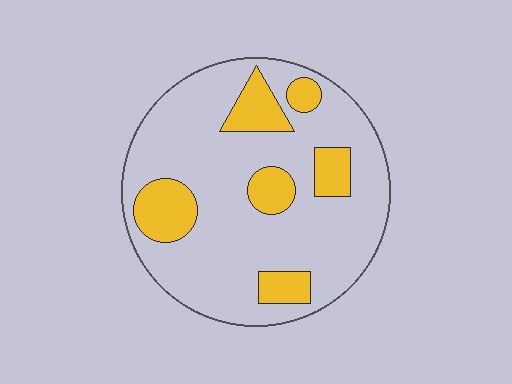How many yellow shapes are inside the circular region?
6.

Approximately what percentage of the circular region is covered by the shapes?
Approximately 20%.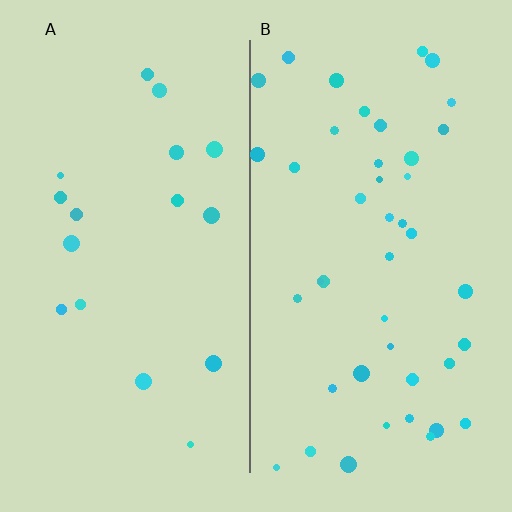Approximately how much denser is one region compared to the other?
Approximately 2.5× — region B over region A.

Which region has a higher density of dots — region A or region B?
B (the right).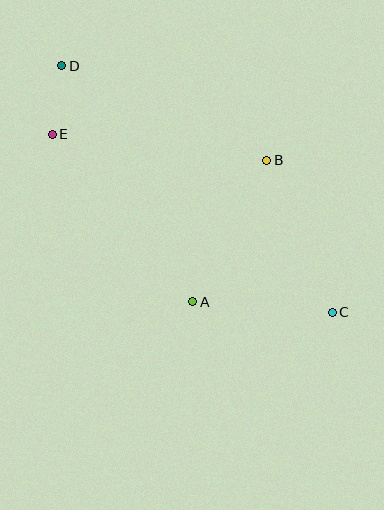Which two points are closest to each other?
Points D and E are closest to each other.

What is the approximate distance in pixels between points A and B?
The distance between A and B is approximately 160 pixels.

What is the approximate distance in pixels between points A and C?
The distance between A and C is approximately 140 pixels.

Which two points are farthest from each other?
Points C and D are farthest from each other.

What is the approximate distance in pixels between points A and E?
The distance between A and E is approximately 218 pixels.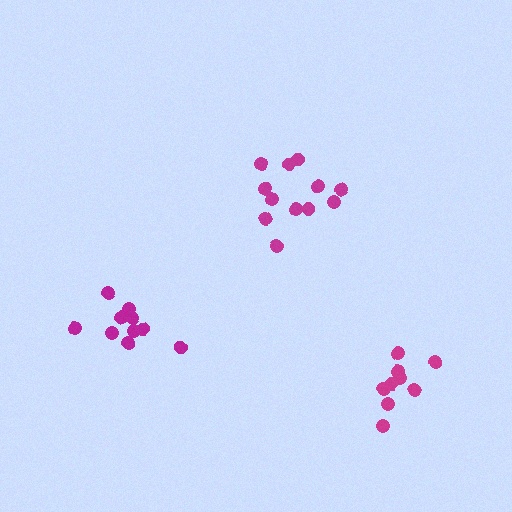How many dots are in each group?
Group 1: 12 dots, Group 2: 9 dots, Group 3: 10 dots (31 total).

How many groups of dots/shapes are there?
There are 3 groups.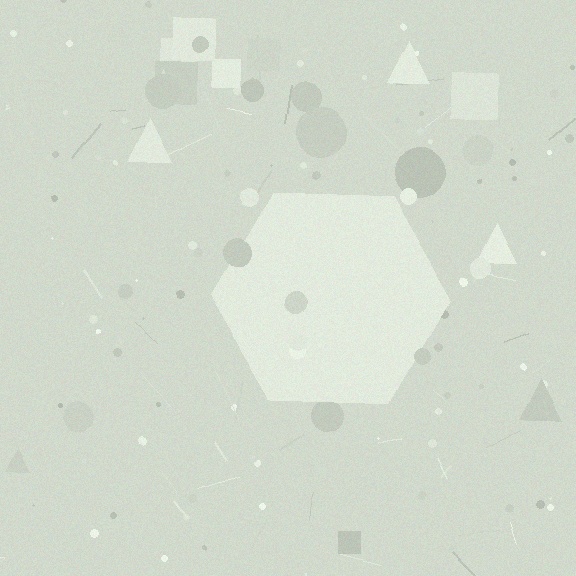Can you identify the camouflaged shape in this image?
The camouflaged shape is a hexagon.